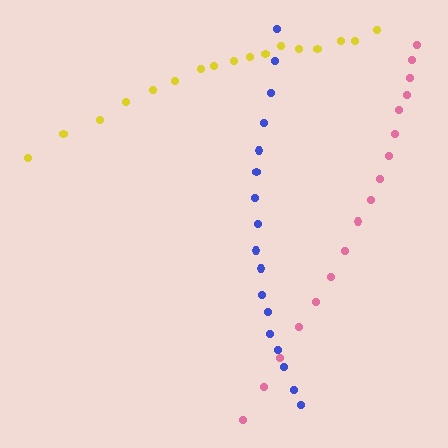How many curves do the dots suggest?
There are 3 distinct paths.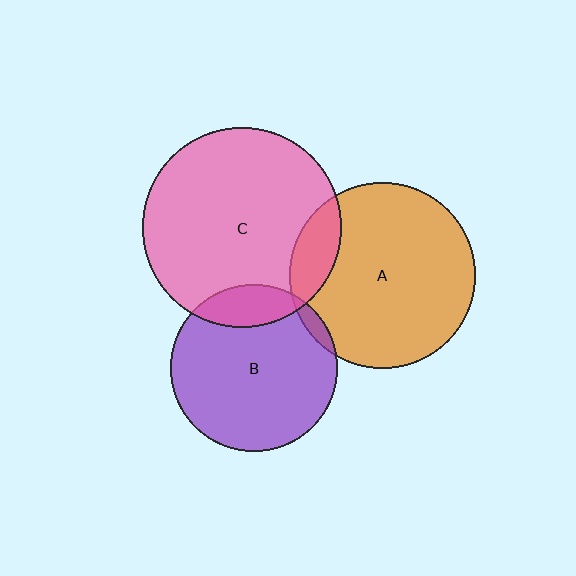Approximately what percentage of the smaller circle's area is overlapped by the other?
Approximately 5%.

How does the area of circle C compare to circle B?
Approximately 1.4 times.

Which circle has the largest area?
Circle C (pink).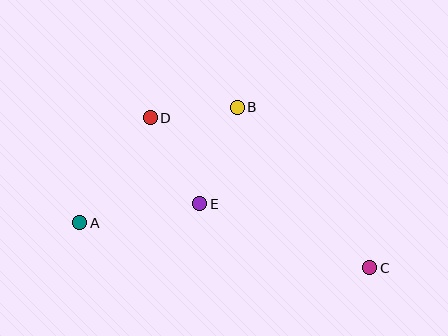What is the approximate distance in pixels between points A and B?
The distance between A and B is approximately 195 pixels.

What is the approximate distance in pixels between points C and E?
The distance between C and E is approximately 181 pixels.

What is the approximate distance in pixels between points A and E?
The distance between A and E is approximately 121 pixels.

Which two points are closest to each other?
Points B and D are closest to each other.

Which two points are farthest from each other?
Points A and C are farthest from each other.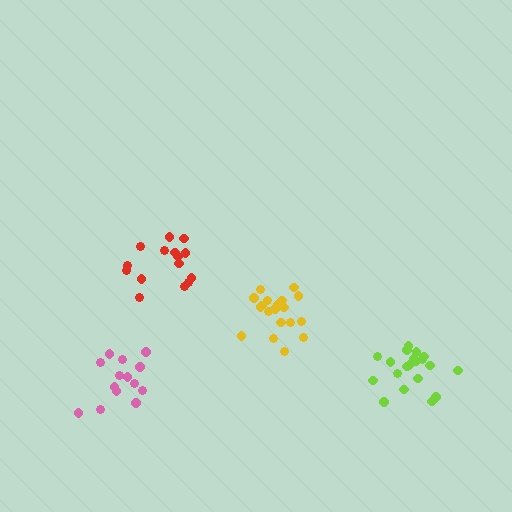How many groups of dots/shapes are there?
There are 4 groups.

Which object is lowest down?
The pink cluster is bottommost.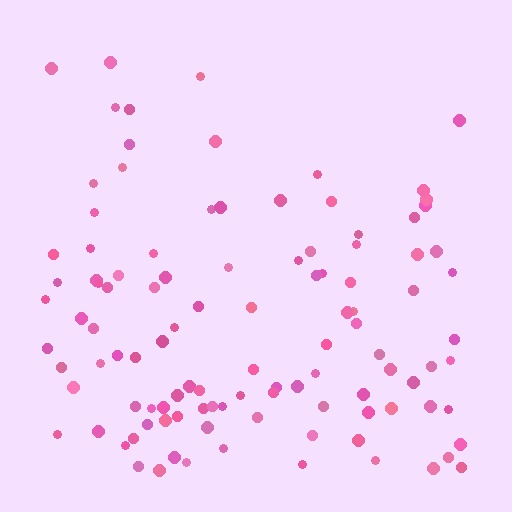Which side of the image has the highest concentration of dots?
The bottom.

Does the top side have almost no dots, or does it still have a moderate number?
Still a moderate number, just noticeably fewer than the bottom.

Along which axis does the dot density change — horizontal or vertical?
Vertical.